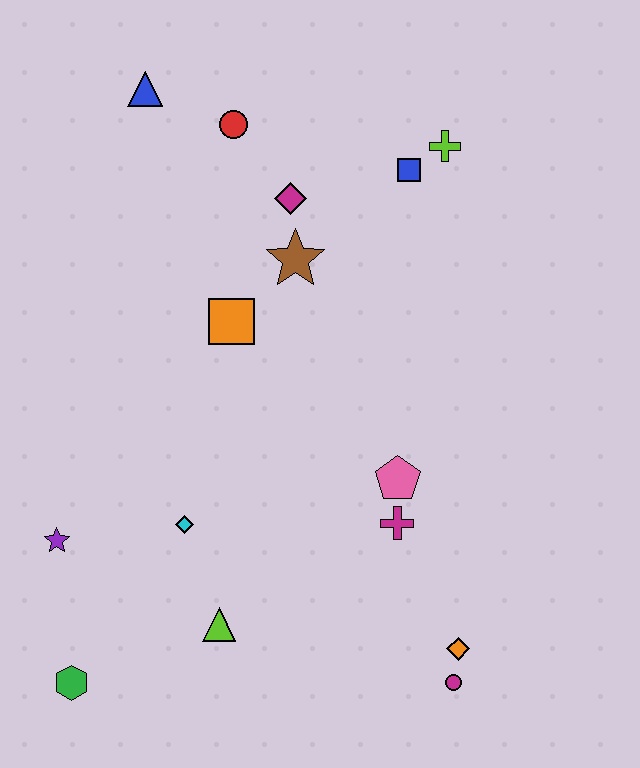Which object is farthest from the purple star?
The lime cross is farthest from the purple star.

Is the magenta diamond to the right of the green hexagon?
Yes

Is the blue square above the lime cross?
No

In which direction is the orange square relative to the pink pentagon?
The orange square is to the left of the pink pentagon.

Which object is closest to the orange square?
The brown star is closest to the orange square.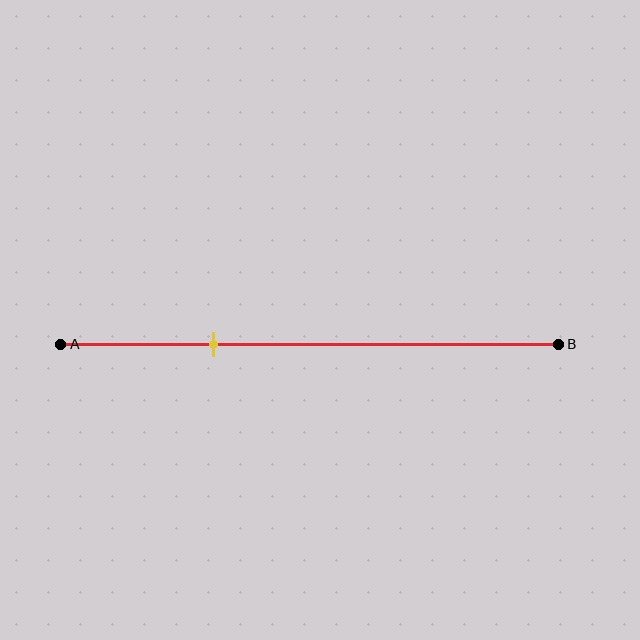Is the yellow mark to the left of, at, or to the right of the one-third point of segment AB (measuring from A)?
The yellow mark is approximately at the one-third point of segment AB.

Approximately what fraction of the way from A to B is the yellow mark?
The yellow mark is approximately 30% of the way from A to B.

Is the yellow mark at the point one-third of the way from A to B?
Yes, the mark is approximately at the one-third point.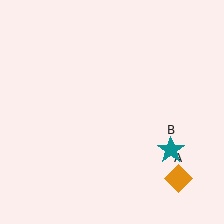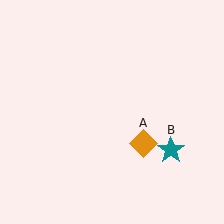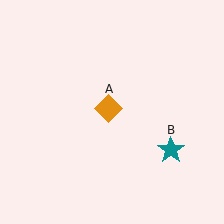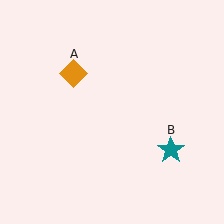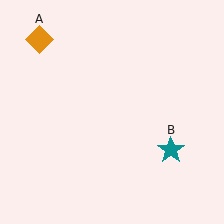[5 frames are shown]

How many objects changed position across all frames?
1 object changed position: orange diamond (object A).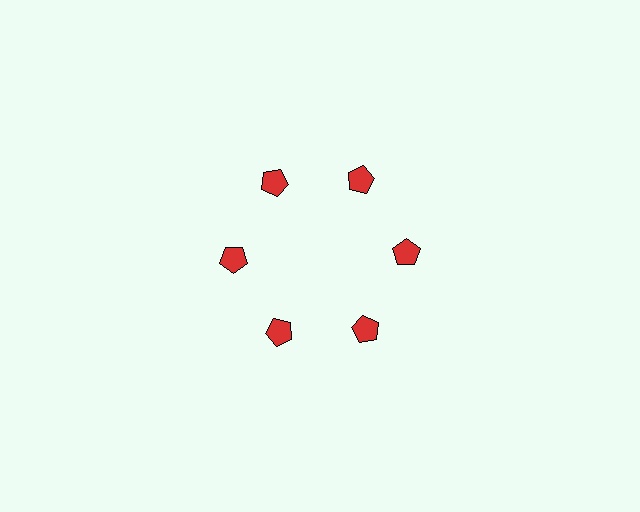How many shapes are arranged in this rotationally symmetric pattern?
There are 6 shapes, arranged in 6 groups of 1.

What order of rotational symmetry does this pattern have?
This pattern has 6-fold rotational symmetry.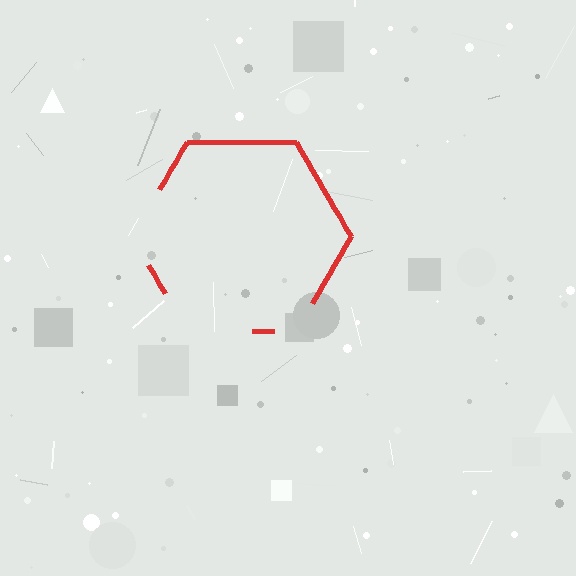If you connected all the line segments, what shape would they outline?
They would outline a hexagon.